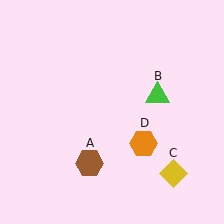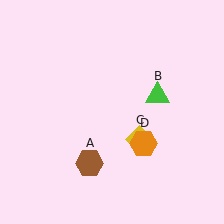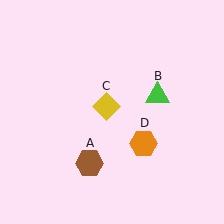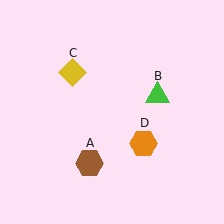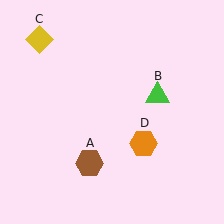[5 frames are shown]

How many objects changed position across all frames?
1 object changed position: yellow diamond (object C).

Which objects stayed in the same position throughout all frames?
Brown hexagon (object A) and green triangle (object B) and orange hexagon (object D) remained stationary.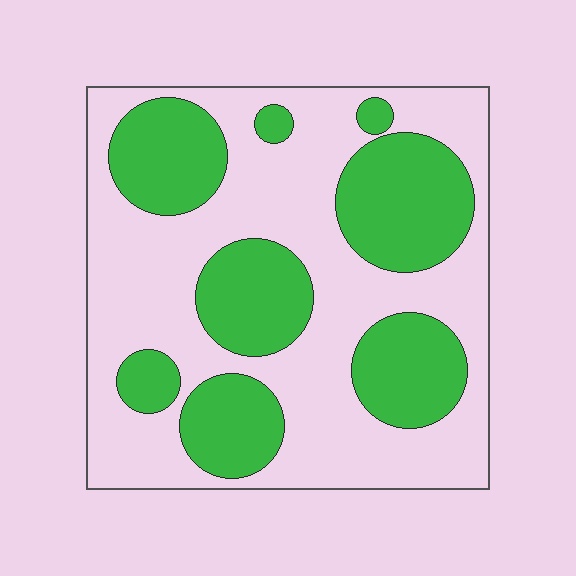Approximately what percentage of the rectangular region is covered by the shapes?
Approximately 40%.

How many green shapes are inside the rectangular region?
8.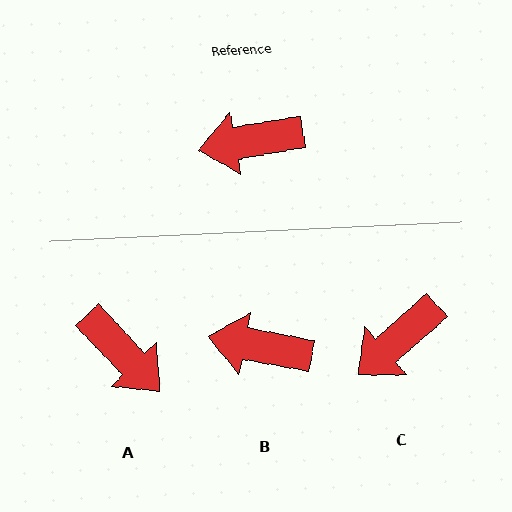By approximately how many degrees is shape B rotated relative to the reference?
Approximately 20 degrees clockwise.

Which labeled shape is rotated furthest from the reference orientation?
A, about 124 degrees away.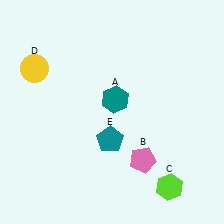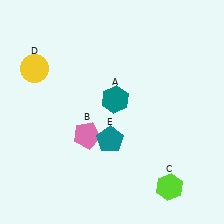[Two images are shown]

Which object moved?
The pink pentagon (B) moved left.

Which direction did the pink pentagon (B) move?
The pink pentagon (B) moved left.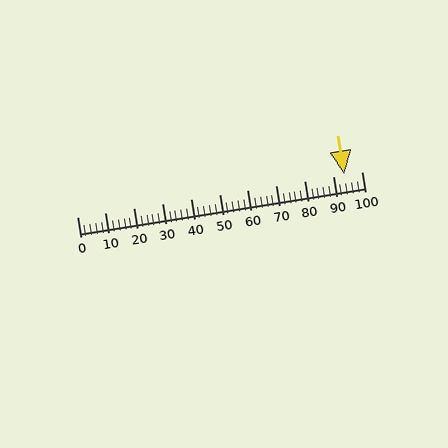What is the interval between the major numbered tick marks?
The major tick marks are spaced 10 units apart.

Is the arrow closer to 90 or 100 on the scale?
The arrow is closer to 90.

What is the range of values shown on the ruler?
The ruler shows values from 0 to 100.